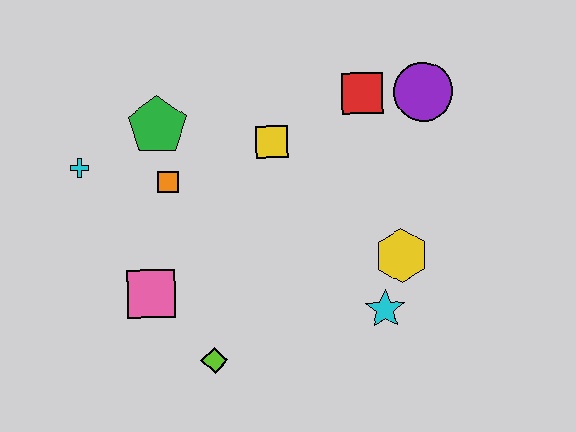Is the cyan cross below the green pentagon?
Yes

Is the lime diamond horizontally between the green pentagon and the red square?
Yes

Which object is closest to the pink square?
The lime diamond is closest to the pink square.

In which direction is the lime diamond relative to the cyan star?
The lime diamond is to the left of the cyan star.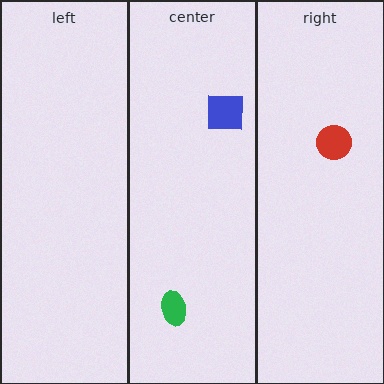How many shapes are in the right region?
1.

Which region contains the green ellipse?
The center region.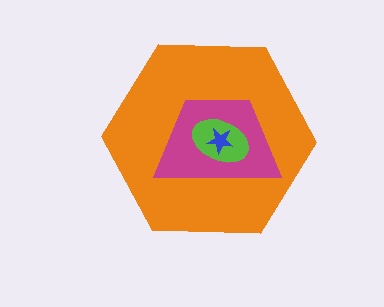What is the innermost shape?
The blue star.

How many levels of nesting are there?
4.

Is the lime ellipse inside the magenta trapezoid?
Yes.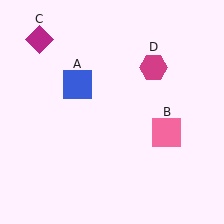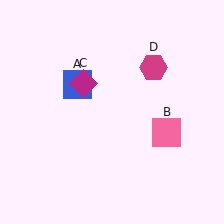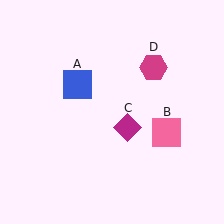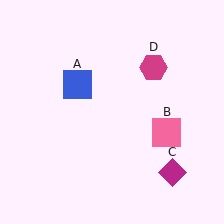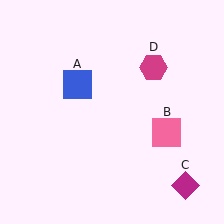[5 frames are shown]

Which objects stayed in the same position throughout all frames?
Blue square (object A) and pink square (object B) and magenta hexagon (object D) remained stationary.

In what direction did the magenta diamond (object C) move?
The magenta diamond (object C) moved down and to the right.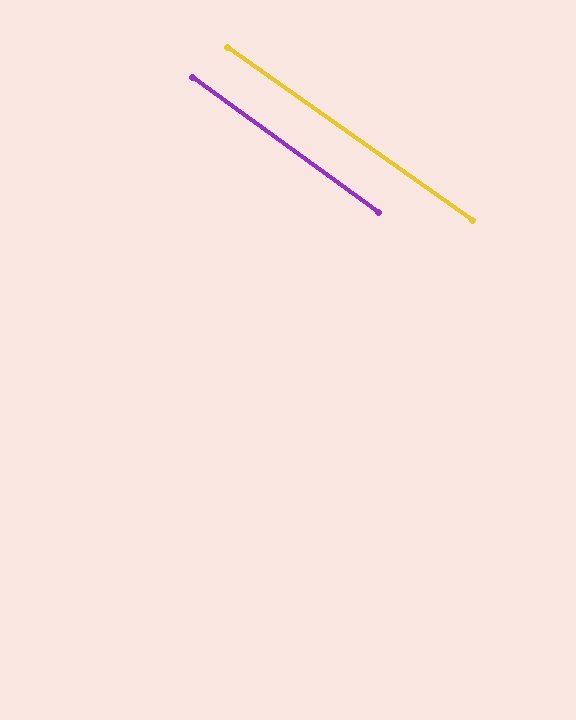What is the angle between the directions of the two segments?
Approximately 1 degree.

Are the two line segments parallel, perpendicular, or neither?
Parallel — their directions differ by only 0.7°.